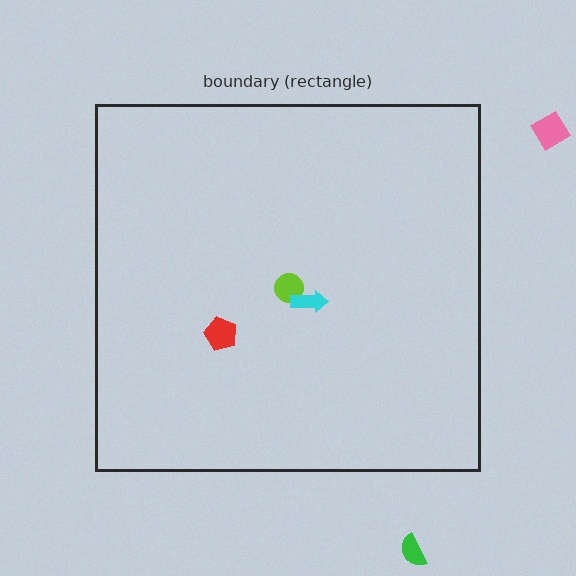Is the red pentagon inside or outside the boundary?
Inside.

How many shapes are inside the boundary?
3 inside, 2 outside.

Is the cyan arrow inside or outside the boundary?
Inside.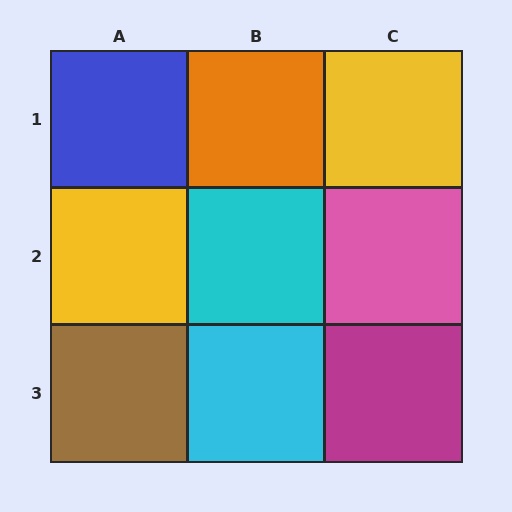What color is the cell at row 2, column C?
Pink.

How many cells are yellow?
2 cells are yellow.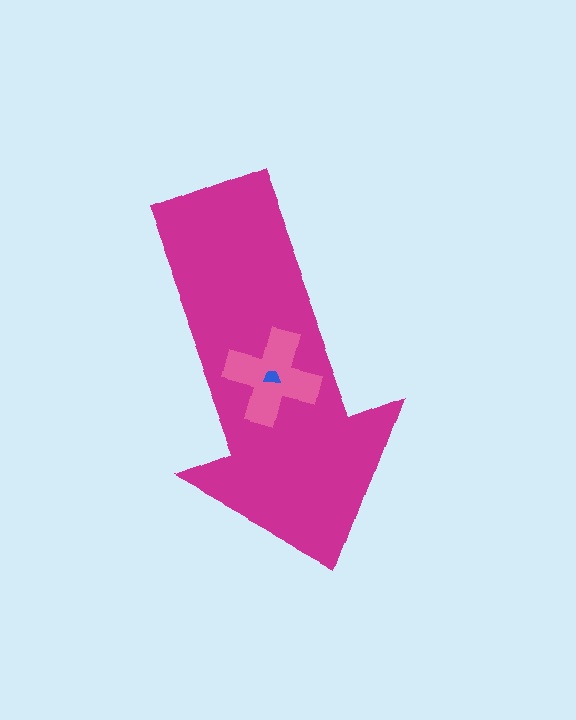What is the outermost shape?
The magenta arrow.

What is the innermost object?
The blue trapezoid.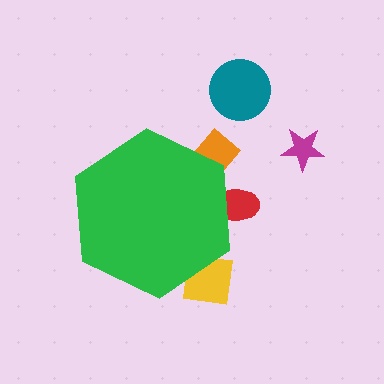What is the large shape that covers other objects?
A green hexagon.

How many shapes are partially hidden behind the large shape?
3 shapes are partially hidden.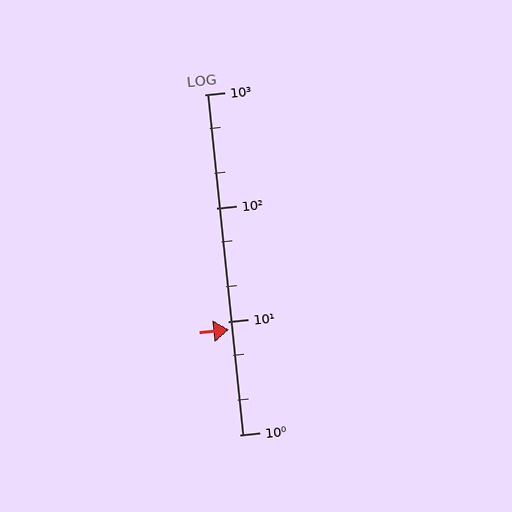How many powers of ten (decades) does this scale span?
The scale spans 3 decades, from 1 to 1000.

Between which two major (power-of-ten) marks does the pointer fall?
The pointer is between 1 and 10.